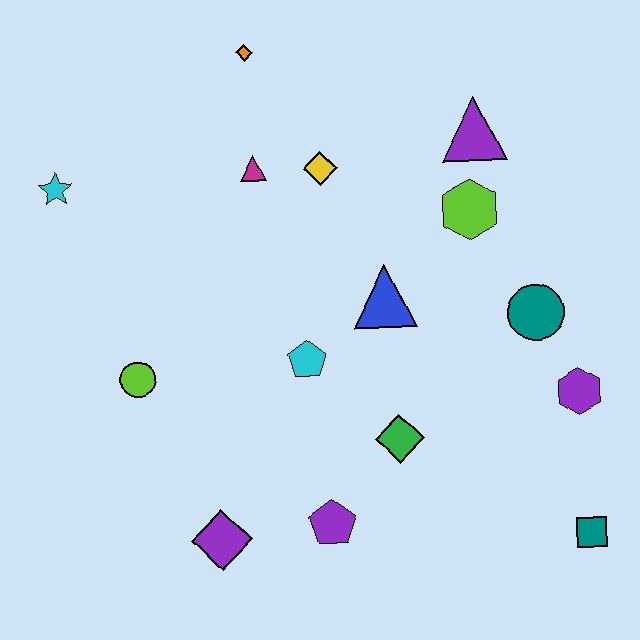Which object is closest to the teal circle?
The purple hexagon is closest to the teal circle.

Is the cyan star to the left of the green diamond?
Yes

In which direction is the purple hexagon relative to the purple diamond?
The purple hexagon is to the right of the purple diamond.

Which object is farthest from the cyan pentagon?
The teal square is farthest from the cyan pentagon.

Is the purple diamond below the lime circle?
Yes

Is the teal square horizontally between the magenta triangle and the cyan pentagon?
No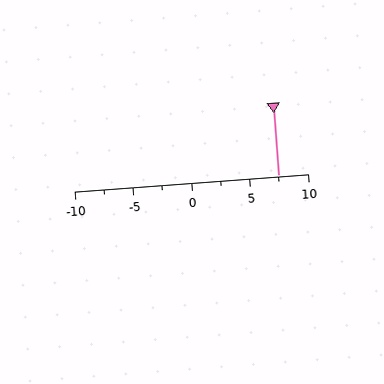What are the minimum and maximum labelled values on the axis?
The axis runs from -10 to 10.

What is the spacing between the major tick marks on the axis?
The major ticks are spaced 5 apart.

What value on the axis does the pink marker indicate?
The marker indicates approximately 7.5.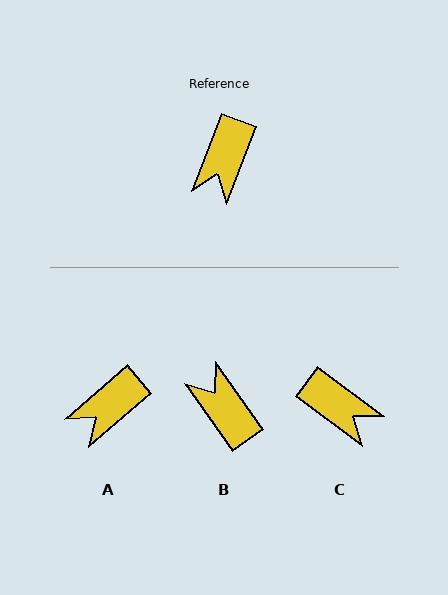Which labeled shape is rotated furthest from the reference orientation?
B, about 124 degrees away.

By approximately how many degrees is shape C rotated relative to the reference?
Approximately 74 degrees counter-clockwise.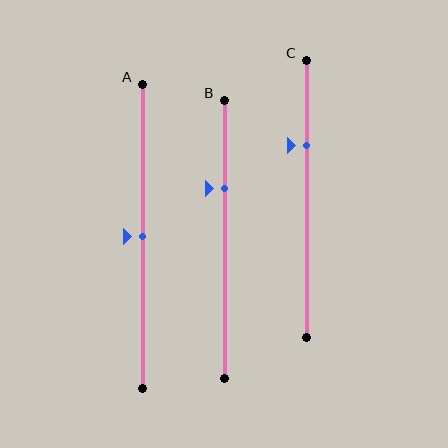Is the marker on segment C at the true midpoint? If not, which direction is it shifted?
No, the marker on segment C is shifted upward by about 19% of the segment length.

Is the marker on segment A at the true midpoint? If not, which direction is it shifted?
Yes, the marker on segment A is at the true midpoint.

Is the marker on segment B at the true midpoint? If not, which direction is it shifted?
No, the marker on segment B is shifted upward by about 18% of the segment length.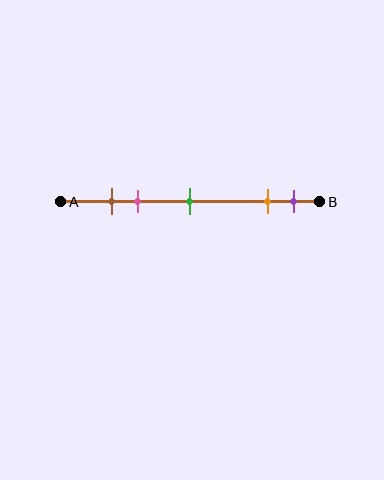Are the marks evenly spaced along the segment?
No, the marks are not evenly spaced.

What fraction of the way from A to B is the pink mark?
The pink mark is approximately 30% (0.3) of the way from A to B.